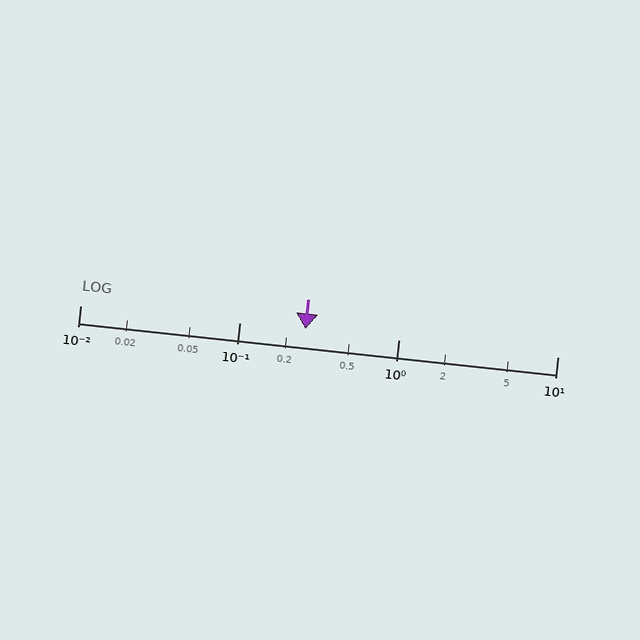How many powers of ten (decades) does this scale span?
The scale spans 3 decades, from 0.01 to 10.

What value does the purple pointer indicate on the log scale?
The pointer indicates approximately 0.26.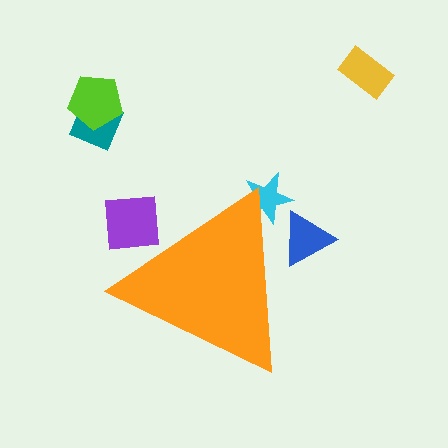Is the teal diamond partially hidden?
No, the teal diamond is fully visible.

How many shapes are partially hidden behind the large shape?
3 shapes are partially hidden.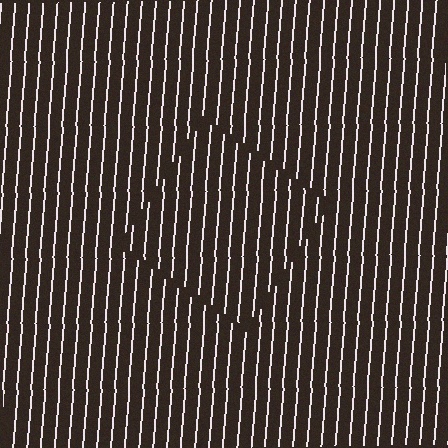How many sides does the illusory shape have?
4 sides — the line-ends trace a square.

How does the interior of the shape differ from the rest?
The interior of the shape contains the same grating, shifted by half a period — the contour is defined by the phase discontinuity where line-ends from the inner and outer gratings abut.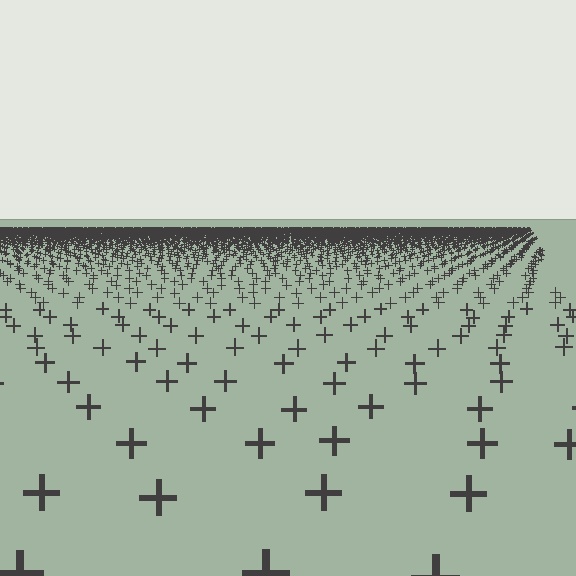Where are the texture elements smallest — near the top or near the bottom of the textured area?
Near the top.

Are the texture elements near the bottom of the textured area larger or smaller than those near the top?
Larger. Near the bottom, elements are closer to the viewer and appear at a bigger on-screen size.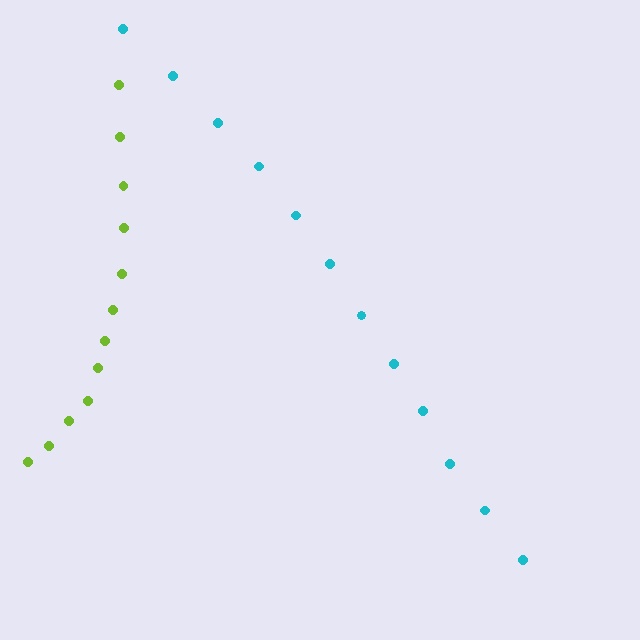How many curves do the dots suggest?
There are 2 distinct paths.